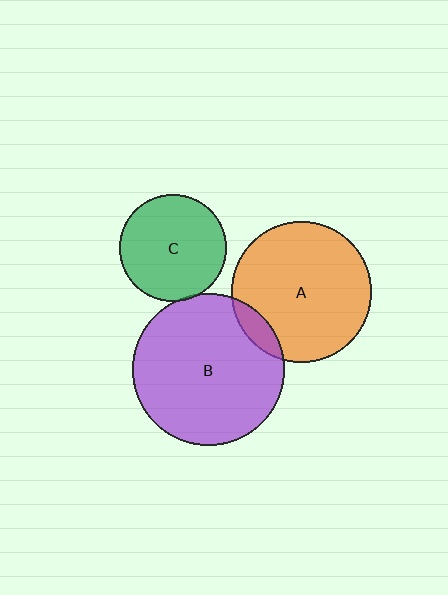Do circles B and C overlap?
Yes.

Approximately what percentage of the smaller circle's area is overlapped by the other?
Approximately 5%.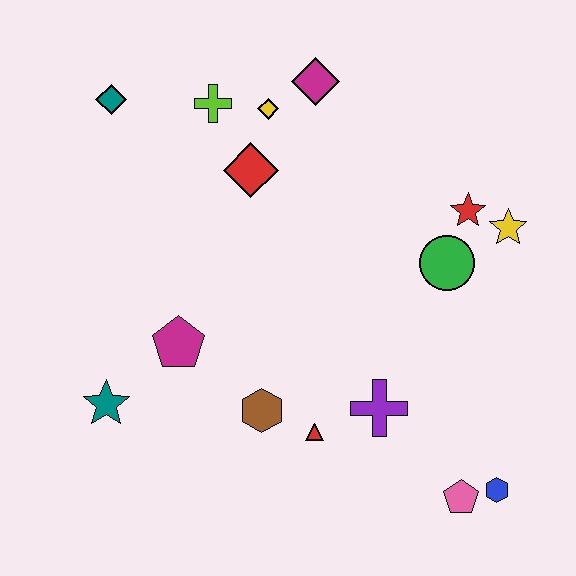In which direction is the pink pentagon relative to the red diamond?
The pink pentagon is below the red diamond.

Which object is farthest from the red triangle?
The teal diamond is farthest from the red triangle.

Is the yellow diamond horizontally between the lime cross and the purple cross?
Yes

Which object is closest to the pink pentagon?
The blue hexagon is closest to the pink pentagon.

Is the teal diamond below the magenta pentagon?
No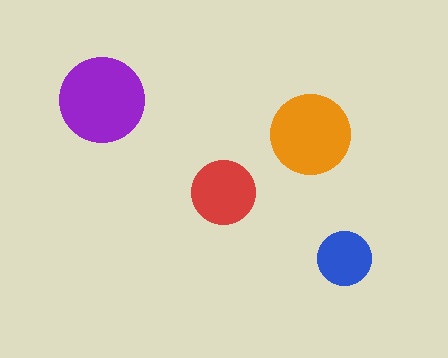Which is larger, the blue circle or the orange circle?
The orange one.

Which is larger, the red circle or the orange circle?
The orange one.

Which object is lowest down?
The blue circle is bottommost.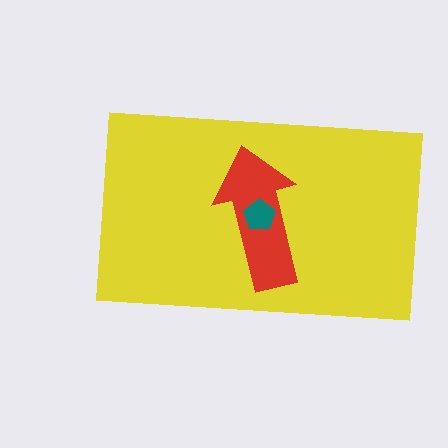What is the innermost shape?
The teal pentagon.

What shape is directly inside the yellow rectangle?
The red arrow.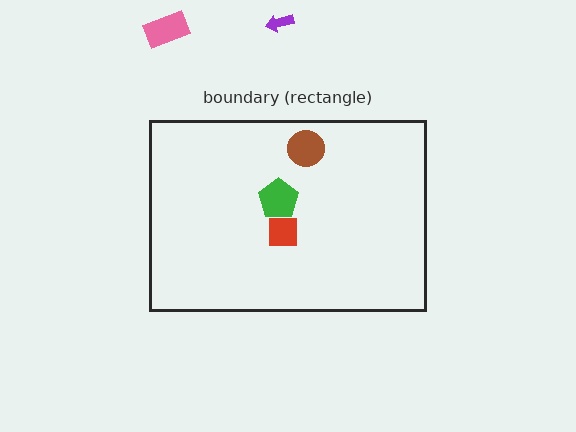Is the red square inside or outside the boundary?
Inside.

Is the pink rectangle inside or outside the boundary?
Outside.